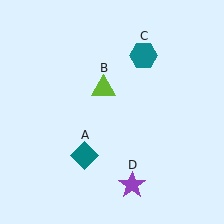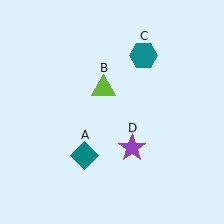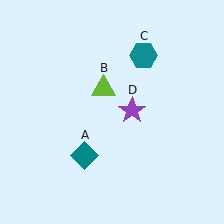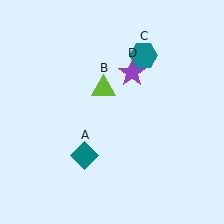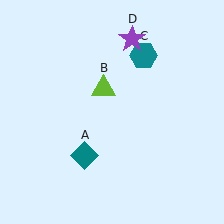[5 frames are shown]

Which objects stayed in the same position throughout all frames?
Teal diamond (object A) and lime triangle (object B) and teal hexagon (object C) remained stationary.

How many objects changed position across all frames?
1 object changed position: purple star (object D).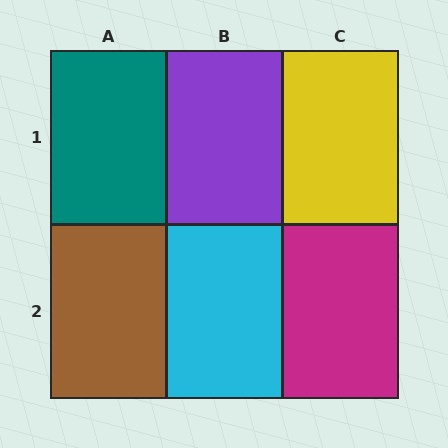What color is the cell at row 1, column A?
Teal.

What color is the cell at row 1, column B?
Purple.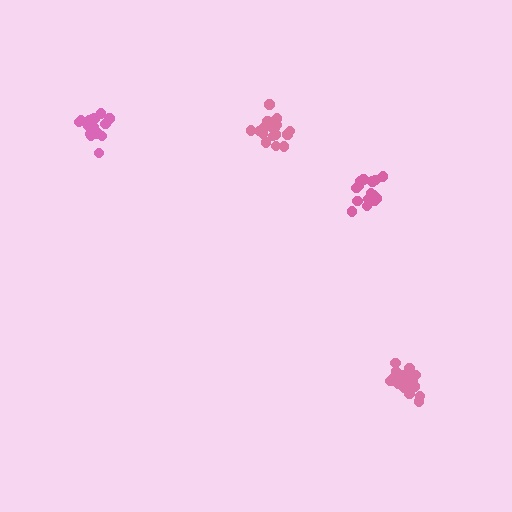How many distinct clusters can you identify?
There are 4 distinct clusters.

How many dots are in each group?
Group 1: 18 dots, Group 2: 19 dots, Group 3: 16 dots, Group 4: 17 dots (70 total).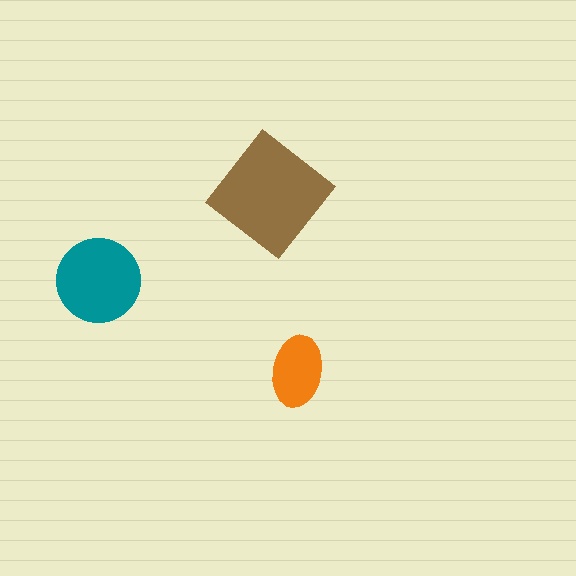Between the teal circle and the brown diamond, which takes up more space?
The brown diamond.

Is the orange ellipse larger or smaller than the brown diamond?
Smaller.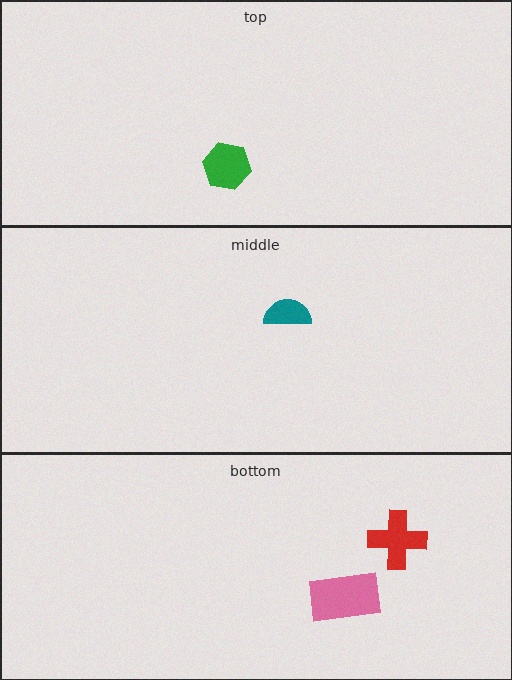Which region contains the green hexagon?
The top region.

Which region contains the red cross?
The bottom region.